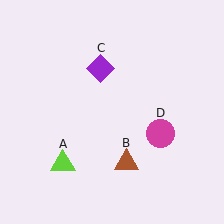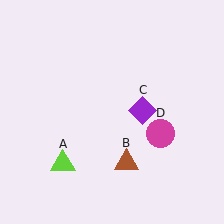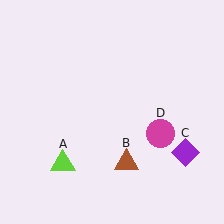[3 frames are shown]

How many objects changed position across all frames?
1 object changed position: purple diamond (object C).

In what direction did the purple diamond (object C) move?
The purple diamond (object C) moved down and to the right.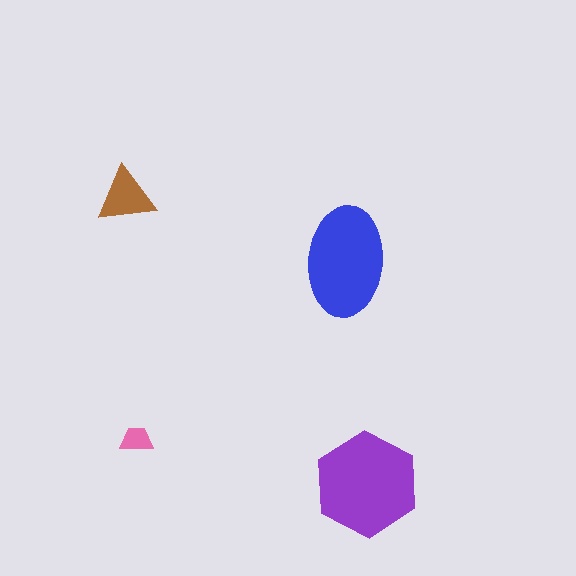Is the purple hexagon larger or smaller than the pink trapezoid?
Larger.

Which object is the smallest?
The pink trapezoid.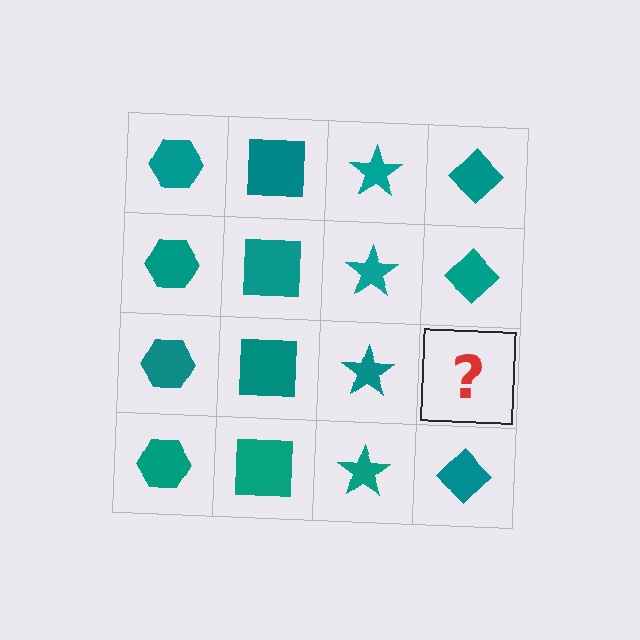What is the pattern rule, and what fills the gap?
The rule is that each column has a consistent shape. The gap should be filled with a teal diamond.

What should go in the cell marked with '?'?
The missing cell should contain a teal diamond.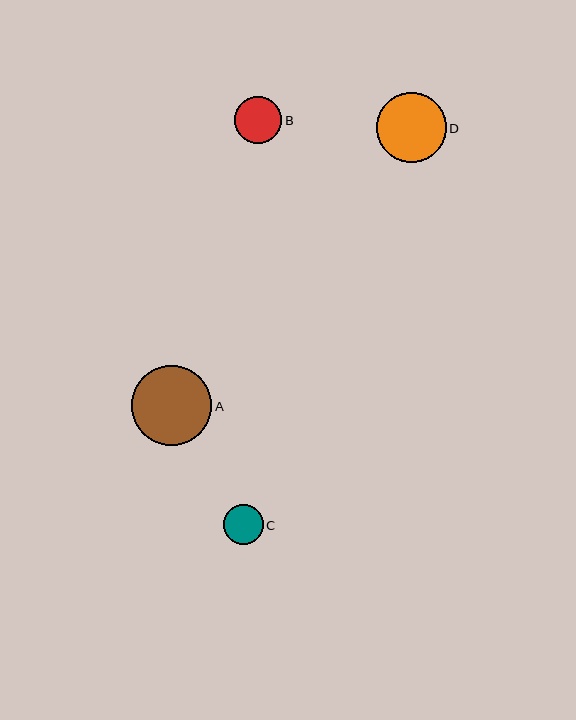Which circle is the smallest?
Circle C is the smallest with a size of approximately 40 pixels.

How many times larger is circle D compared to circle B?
Circle D is approximately 1.5 times the size of circle B.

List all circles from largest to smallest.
From largest to smallest: A, D, B, C.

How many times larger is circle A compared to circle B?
Circle A is approximately 1.7 times the size of circle B.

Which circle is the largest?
Circle A is the largest with a size of approximately 80 pixels.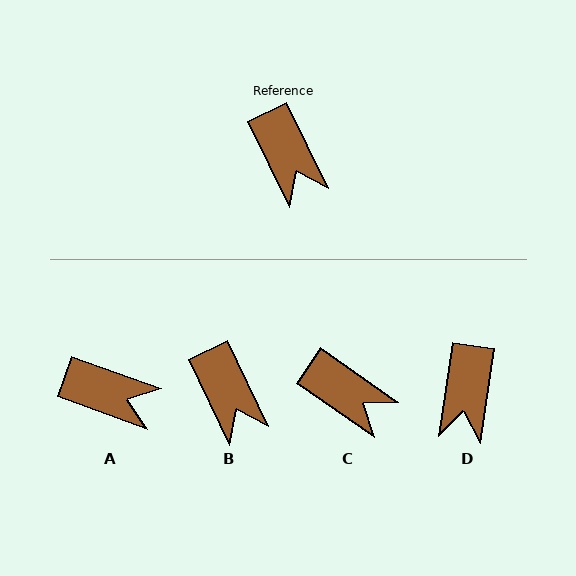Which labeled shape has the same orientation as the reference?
B.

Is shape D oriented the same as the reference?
No, it is off by about 34 degrees.